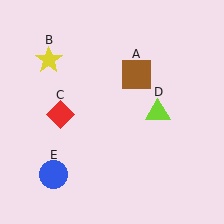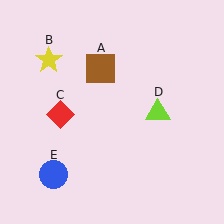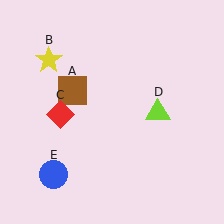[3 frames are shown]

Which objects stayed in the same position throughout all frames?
Yellow star (object B) and red diamond (object C) and lime triangle (object D) and blue circle (object E) remained stationary.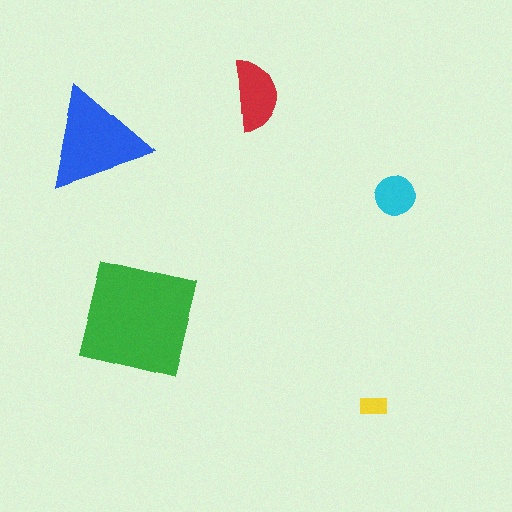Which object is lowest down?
The yellow rectangle is bottommost.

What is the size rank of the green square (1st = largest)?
1st.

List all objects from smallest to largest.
The yellow rectangle, the cyan circle, the red semicircle, the blue triangle, the green square.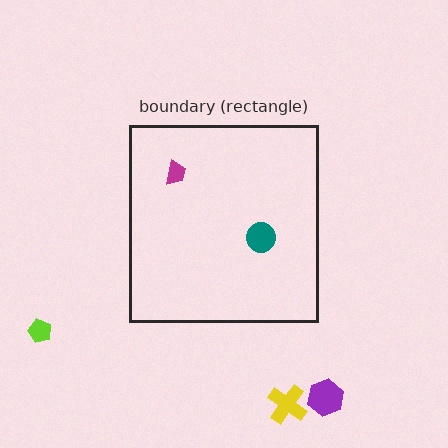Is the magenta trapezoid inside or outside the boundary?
Inside.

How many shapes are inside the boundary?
2 inside, 3 outside.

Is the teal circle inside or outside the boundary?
Inside.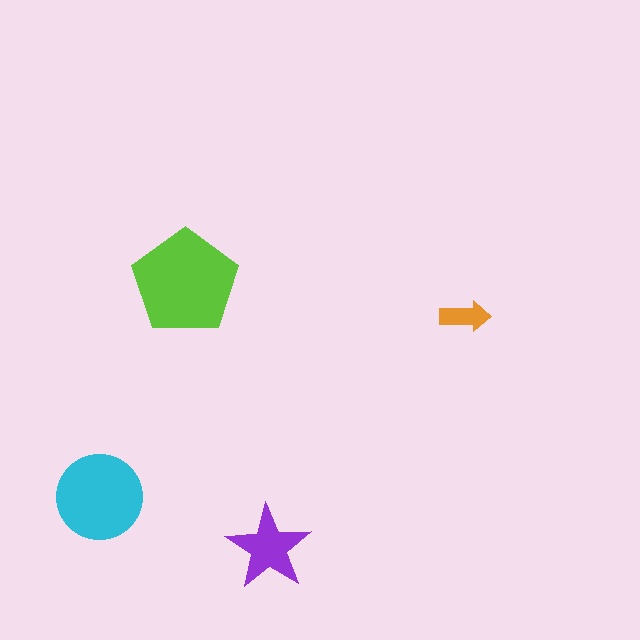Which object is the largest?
The lime pentagon.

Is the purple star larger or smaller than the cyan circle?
Smaller.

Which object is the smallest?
The orange arrow.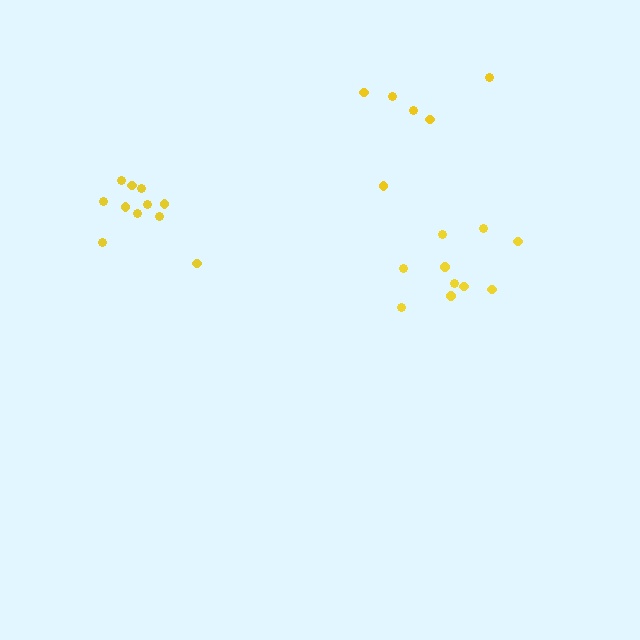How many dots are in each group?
Group 1: 11 dots, Group 2: 6 dots, Group 3: 10 dots (27 total).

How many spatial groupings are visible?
There are 3 spatial groupings.